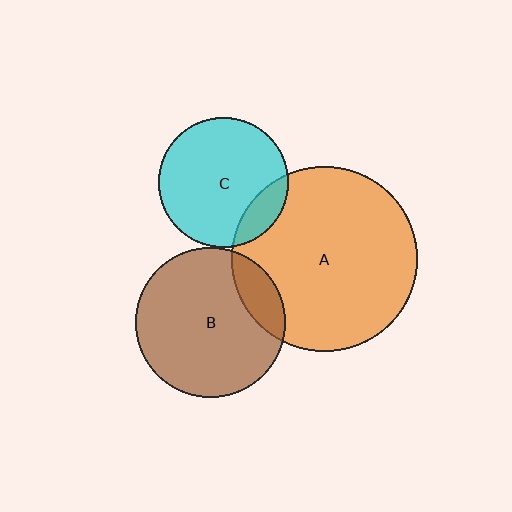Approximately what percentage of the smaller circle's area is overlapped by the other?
Approximately 15%.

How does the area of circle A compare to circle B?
Approximately 1.5 times.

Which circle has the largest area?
Circle A (orange).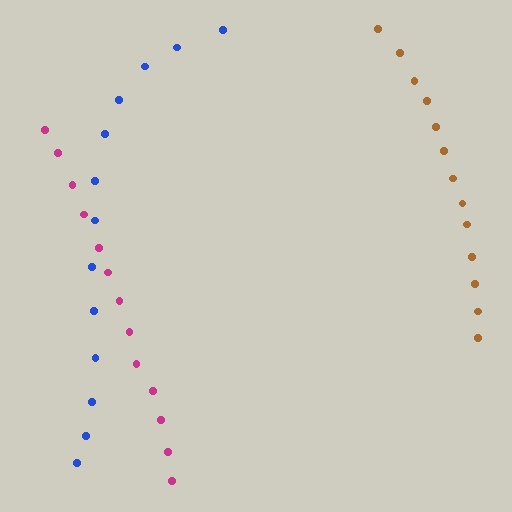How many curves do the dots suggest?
There are 3 distinct paths.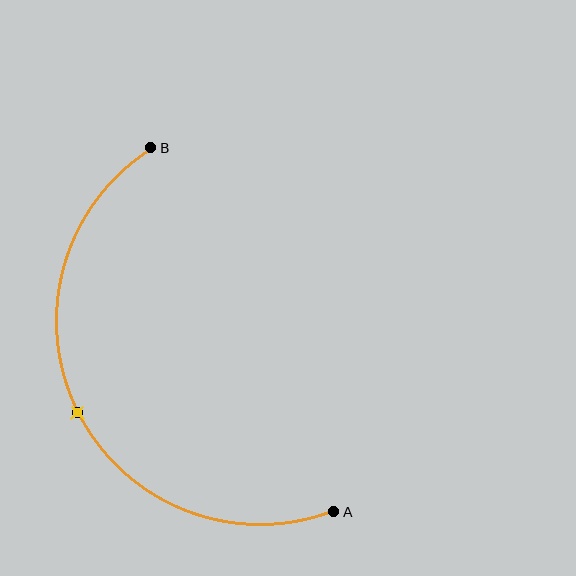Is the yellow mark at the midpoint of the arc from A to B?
Yes. The yellow mark lies on the arc at equal arc-length from both A and B — it is the arc midpoint.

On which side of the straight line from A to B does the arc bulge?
The arc bulges to the left of the straight line connecting A and B.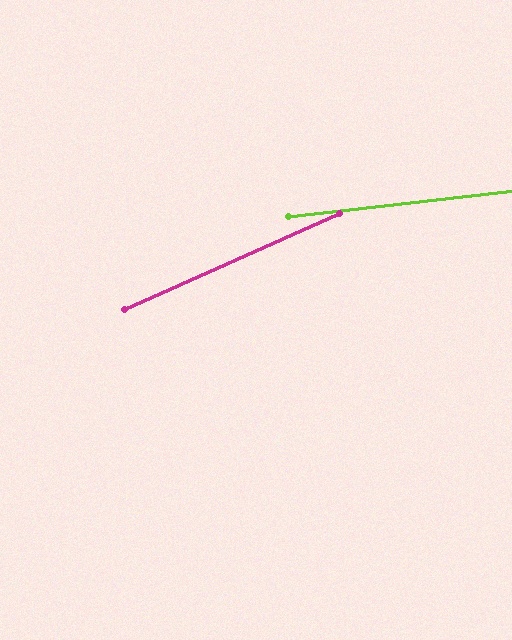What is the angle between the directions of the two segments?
Approximately 17 degrees.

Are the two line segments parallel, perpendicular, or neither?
Neither parallel nor perpendicular — they differ by about 17°.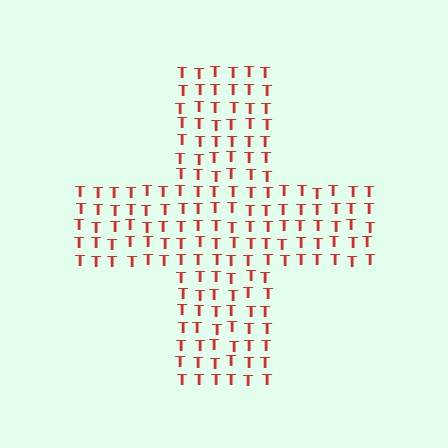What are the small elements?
The small elements are letter T's.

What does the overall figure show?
The overall figure shows a cross.